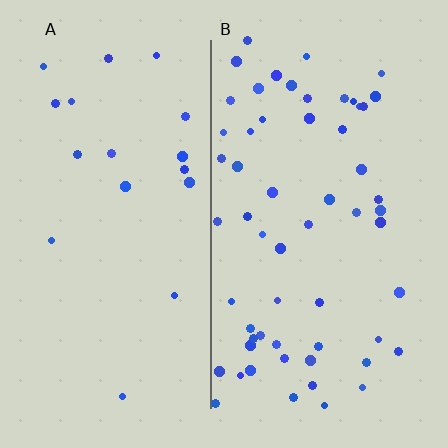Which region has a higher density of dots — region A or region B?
B (the right).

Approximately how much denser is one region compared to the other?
Approximately 3.3× — region B over region A.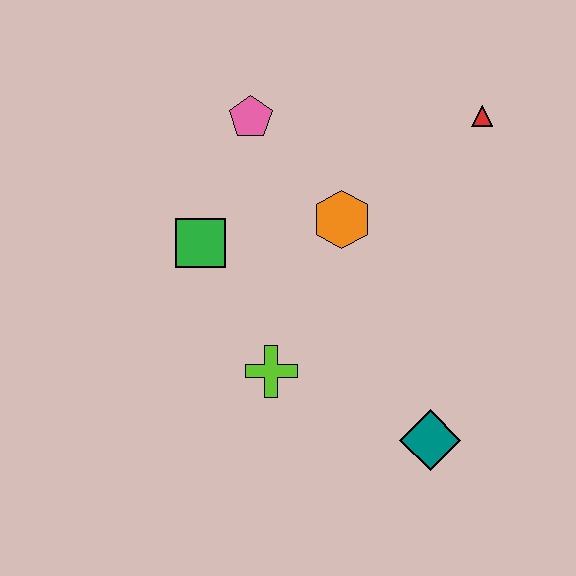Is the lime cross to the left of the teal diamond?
Yes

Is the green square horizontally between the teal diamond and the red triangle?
No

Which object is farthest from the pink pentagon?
The teal diamond is farthest from the pink pentagon.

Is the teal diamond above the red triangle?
No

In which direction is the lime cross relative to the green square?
The lime cross is below the green square.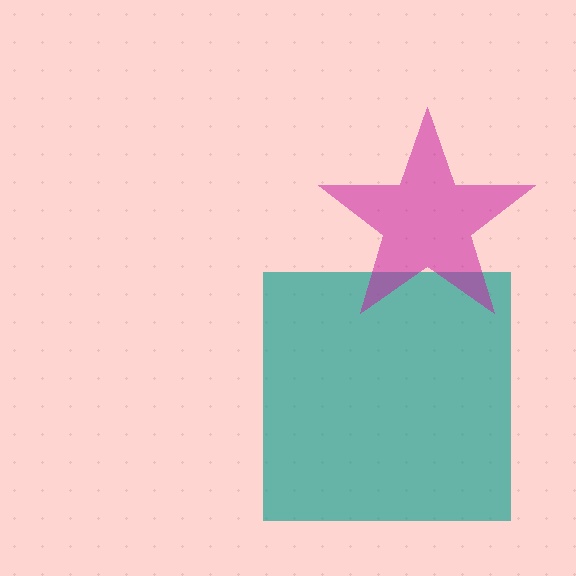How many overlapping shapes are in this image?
There are 2 overlapping shapes in the image.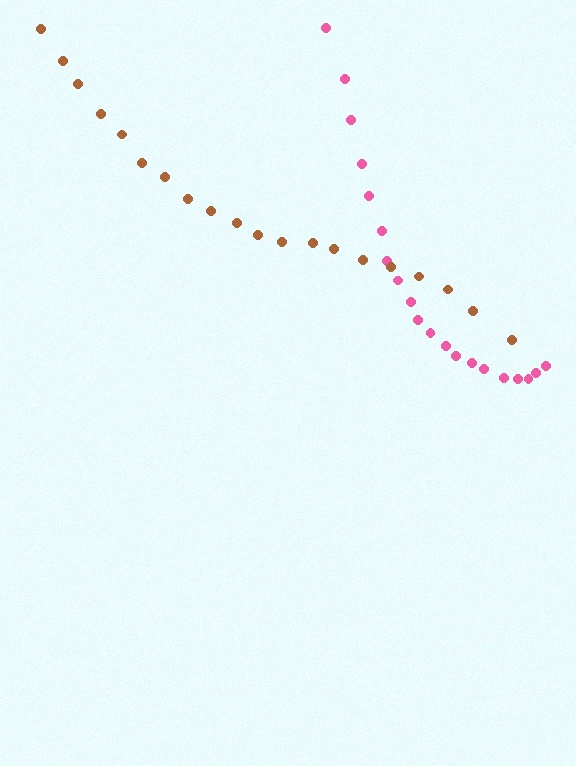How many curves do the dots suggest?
There are 2 distinct paths.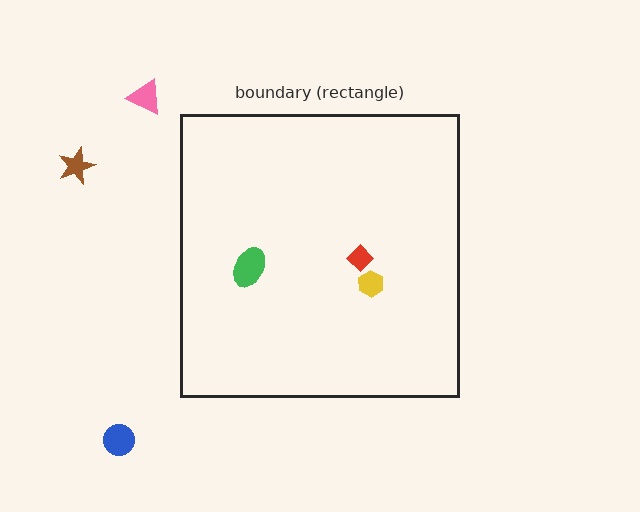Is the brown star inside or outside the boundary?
Outside.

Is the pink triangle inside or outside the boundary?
Outside.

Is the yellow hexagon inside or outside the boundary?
Inside.